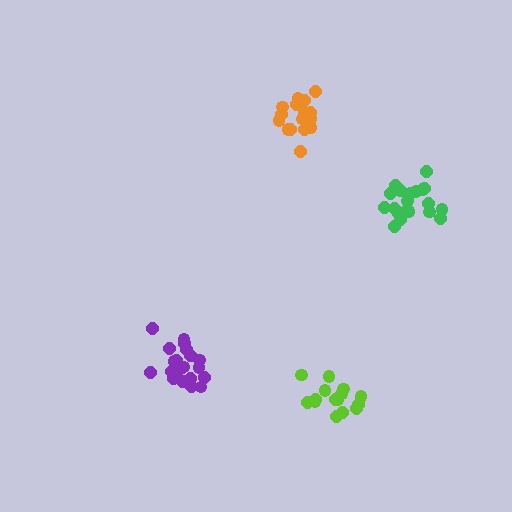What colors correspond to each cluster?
The clusters are colored: green, purple, orange, lime.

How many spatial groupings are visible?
There are 4 spatial groupings.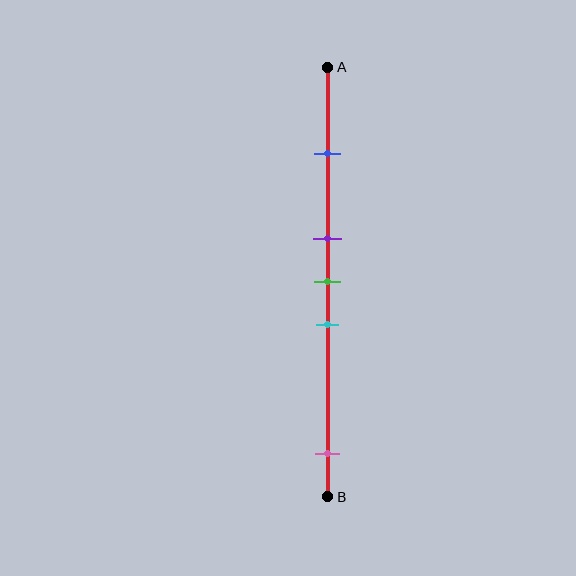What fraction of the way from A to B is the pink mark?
The pink mark is approximately 90% (0.9) of the way from A to B.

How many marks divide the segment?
There are 5 marks dividing the segment.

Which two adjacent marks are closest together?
The purple and green marks are the closest adjacent pair.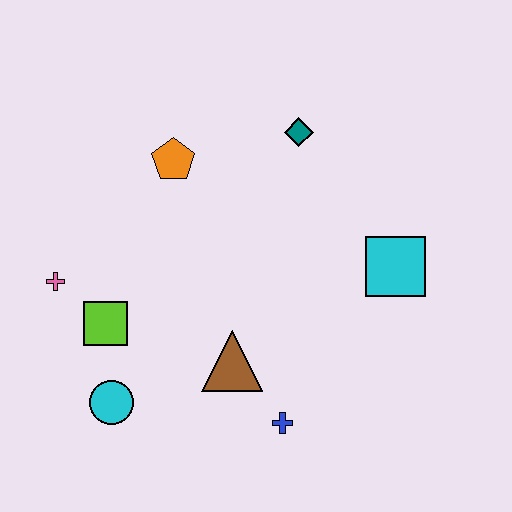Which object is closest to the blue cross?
The brown triangle is closest to the blue cross.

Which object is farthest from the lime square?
The cyan square is farthest from the lime square.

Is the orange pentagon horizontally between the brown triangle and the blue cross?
No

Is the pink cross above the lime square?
Yes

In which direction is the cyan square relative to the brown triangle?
The cyan square is to the right of the brown triangle.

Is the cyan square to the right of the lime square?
Yes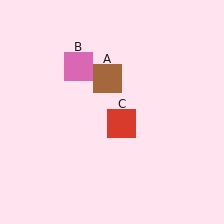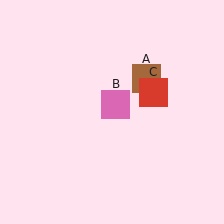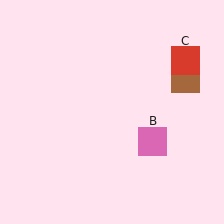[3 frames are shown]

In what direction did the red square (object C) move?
The red square (object C) moved up and to the right.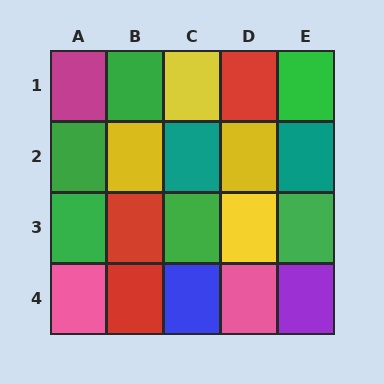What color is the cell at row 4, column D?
Pink.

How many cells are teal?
2 cells are teal.